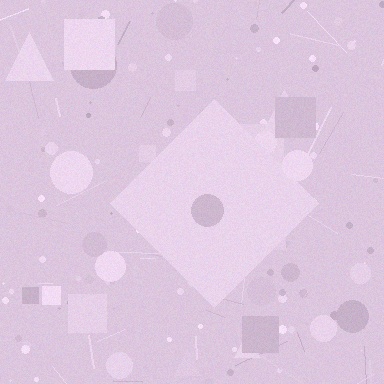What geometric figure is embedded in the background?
A diamond is embedded in the background.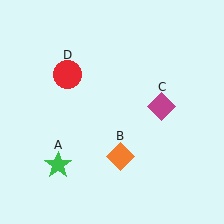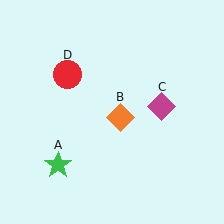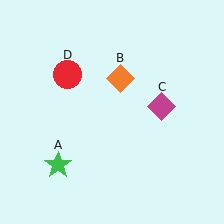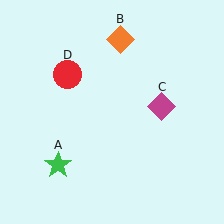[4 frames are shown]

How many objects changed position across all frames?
1 object changed position: orange diamond (object B).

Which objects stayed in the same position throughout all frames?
Green star (object A) and magenta diamond (object C) and red circle (object D) remained stationary.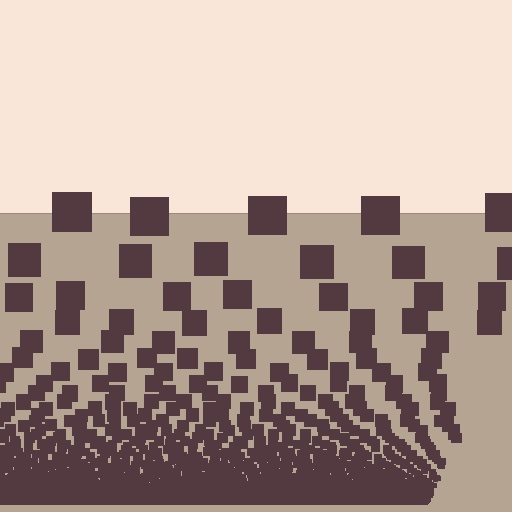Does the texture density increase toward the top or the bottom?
Density increases toward the bottom.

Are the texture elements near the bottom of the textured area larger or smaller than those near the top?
Smaller. The gradient is inverted — elements near the bottom are smaller and denser.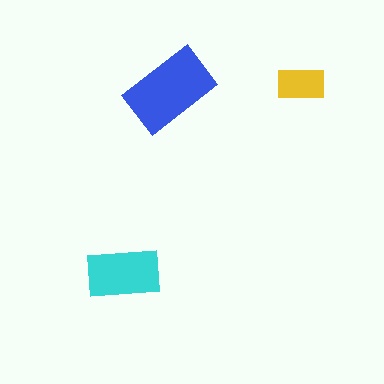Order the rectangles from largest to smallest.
the blue one, the cyan one, the yellow one.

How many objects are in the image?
There are 3 objects in the image.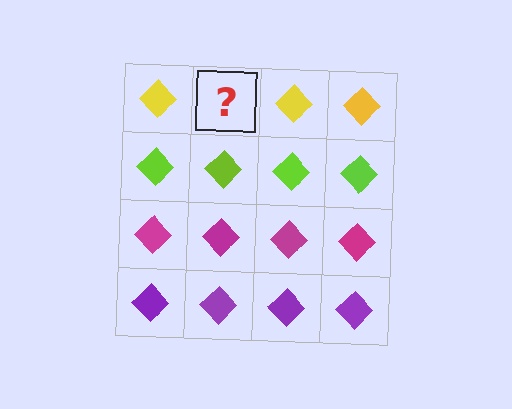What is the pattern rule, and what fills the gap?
The rule is that each row has a consistent color. The gap should be filled with a yellow diamond.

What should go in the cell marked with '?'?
The missing cell should contain a yellow diamond.